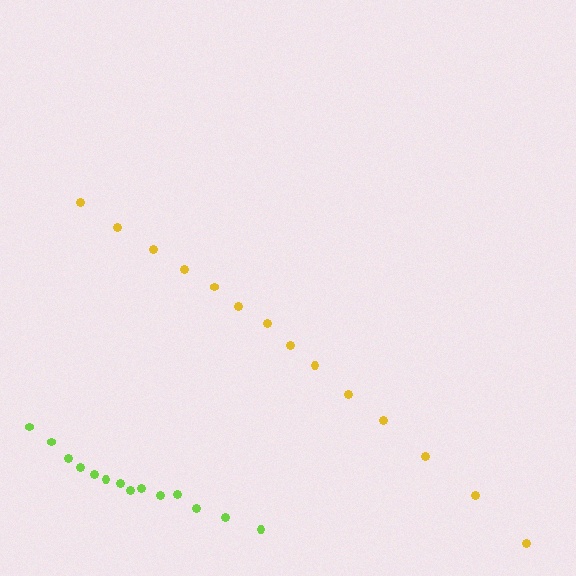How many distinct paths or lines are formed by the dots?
There are 2 distinct paths.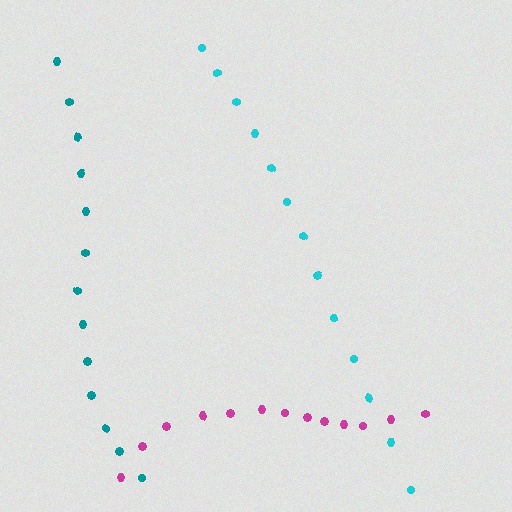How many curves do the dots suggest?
There are 3 distinct paths.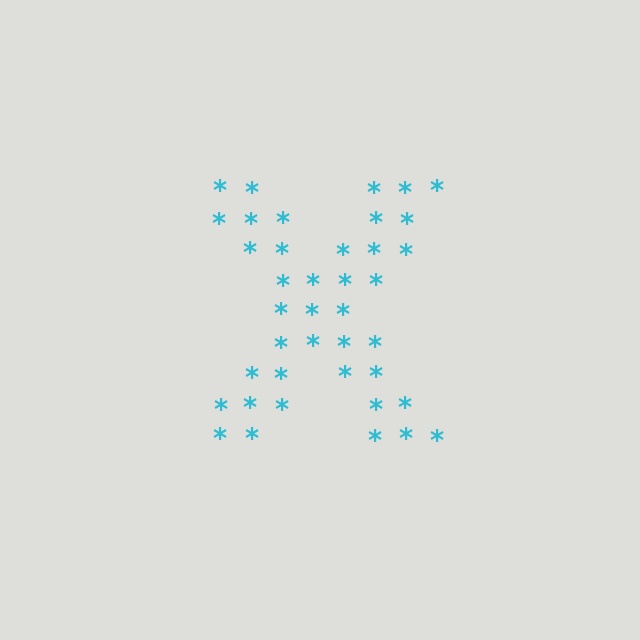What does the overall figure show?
The overall figure shows the letter X.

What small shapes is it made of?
It is made of small asterisks.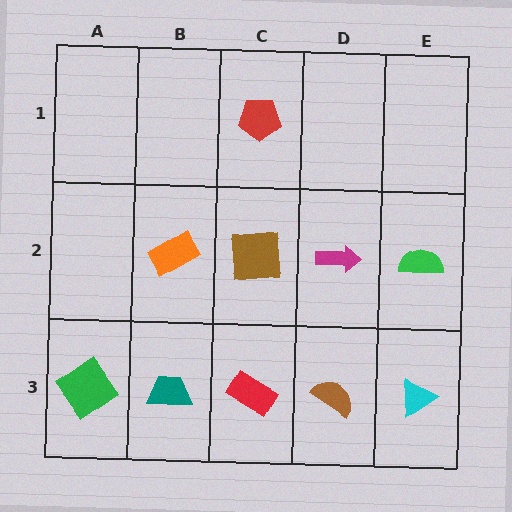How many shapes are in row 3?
5 shapes.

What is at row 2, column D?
A magenta arrow.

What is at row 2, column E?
A green semicircle.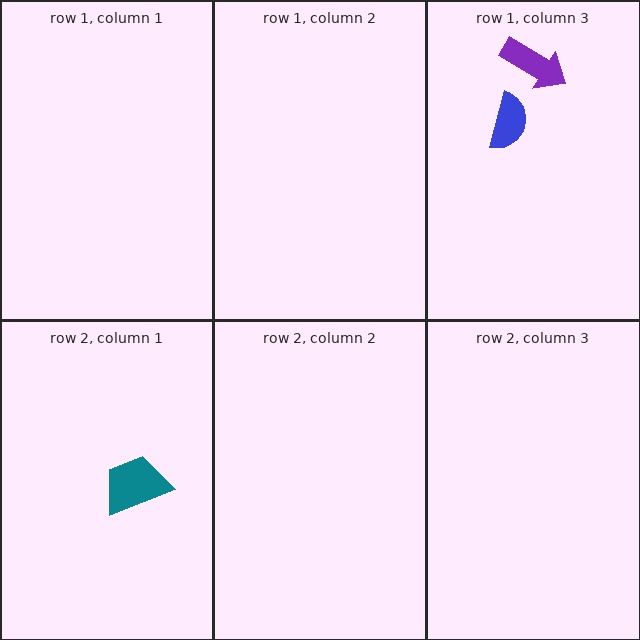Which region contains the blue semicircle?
The row 1, column 3 region.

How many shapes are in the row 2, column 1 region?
1.